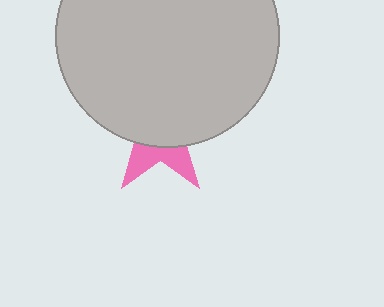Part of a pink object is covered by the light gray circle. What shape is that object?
It is a star.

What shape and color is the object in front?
The object in front is a light gray circle.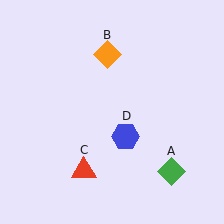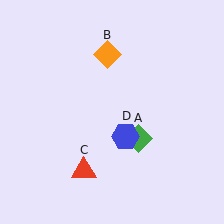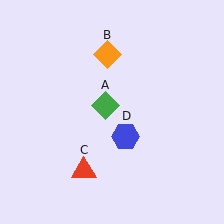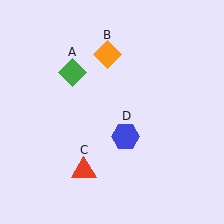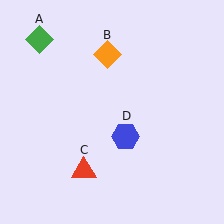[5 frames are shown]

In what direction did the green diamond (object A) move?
The green diamond (object A) moved up and to the left.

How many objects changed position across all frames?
1 object changed position: green diamond (object A).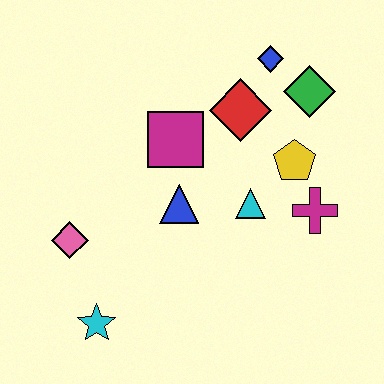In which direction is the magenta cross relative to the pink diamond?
The magenta cross is to the right of the pink diamond.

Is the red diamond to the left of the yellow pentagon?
Yes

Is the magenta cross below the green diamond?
Yes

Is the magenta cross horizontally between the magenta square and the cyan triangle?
No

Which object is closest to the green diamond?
The blue diamond is closest to the green diamond.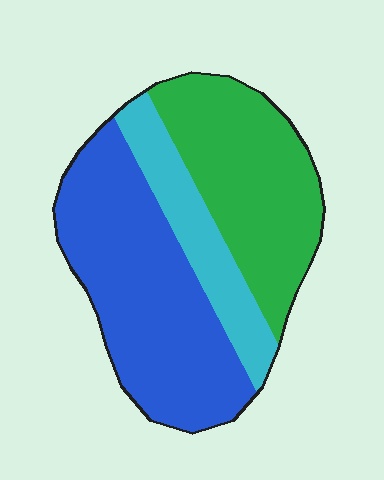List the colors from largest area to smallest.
From largest to smallest: blue, green, cyan.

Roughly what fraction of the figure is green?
Green takes up about three eighths (3/8) of the figure.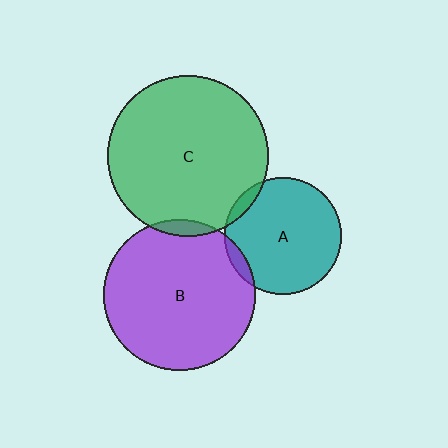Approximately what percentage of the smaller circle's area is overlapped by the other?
Approximately 5%.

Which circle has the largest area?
Circle C (green).